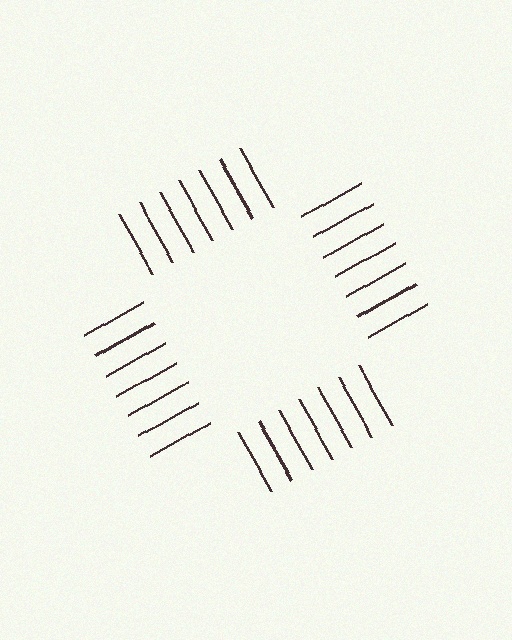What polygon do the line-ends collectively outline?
An illusory square — the line segments terminate on its edges but no continuous stroke is drawn.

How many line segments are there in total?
28 — 7 along each of the 4 edges.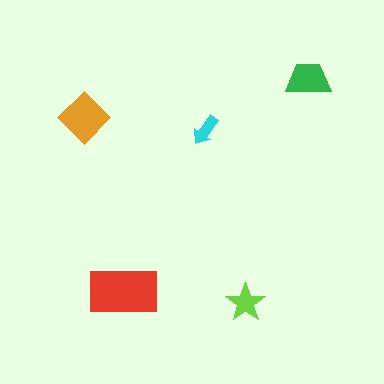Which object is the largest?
The red rectangle.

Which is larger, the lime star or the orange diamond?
The orange diamond.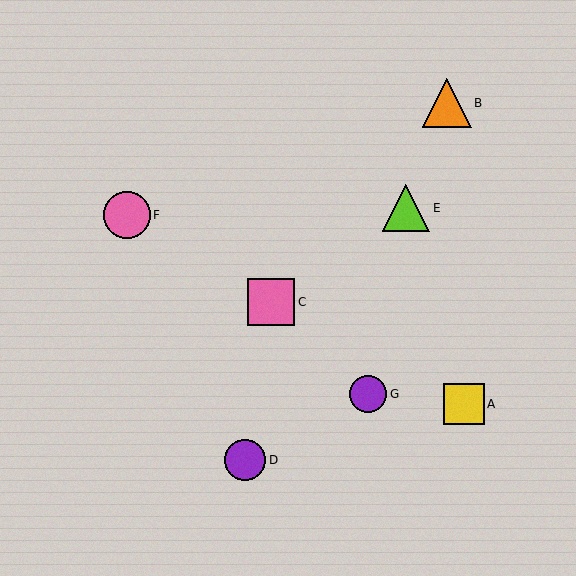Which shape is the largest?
The orange triangle (labeled B) is the largest.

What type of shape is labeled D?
Shape D is a purple circle.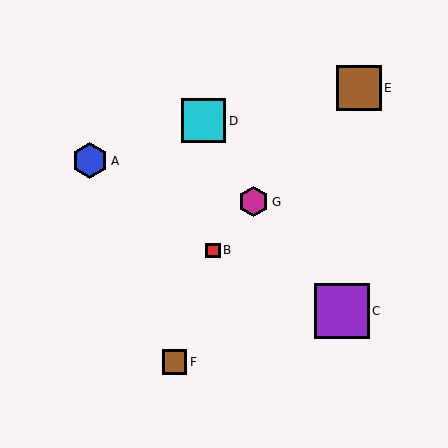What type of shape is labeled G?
Shape G is a magenta hexagon.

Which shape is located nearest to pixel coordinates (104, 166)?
The blue hexagon (labeled A) at (90, 161) is nearest to that location.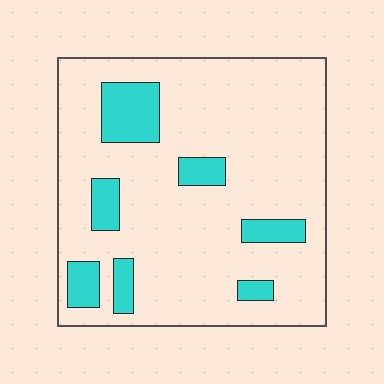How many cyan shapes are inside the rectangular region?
7.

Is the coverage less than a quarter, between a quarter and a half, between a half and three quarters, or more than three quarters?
Less than a quarter.